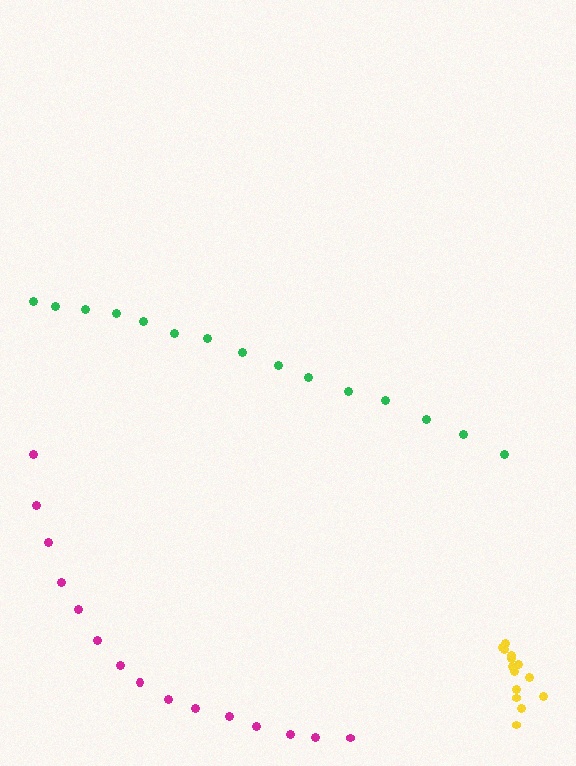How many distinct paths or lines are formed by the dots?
There are 3 distinct paths.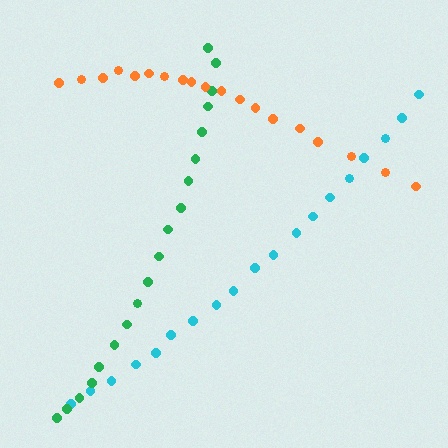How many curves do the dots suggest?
There are 3 distinct paths.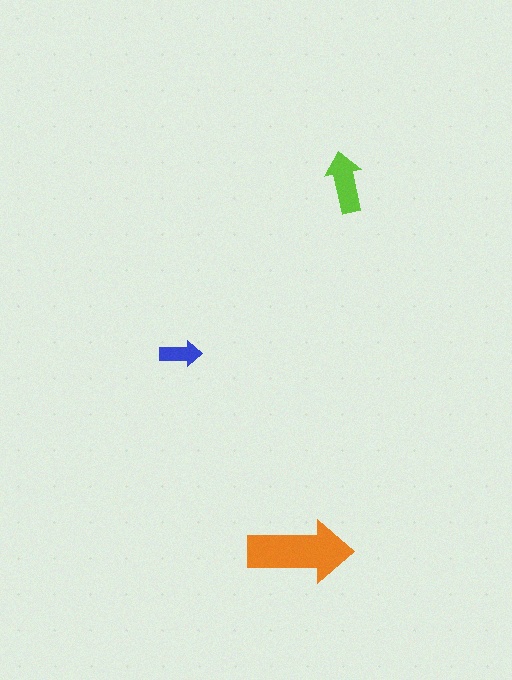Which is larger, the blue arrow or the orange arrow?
The orange one.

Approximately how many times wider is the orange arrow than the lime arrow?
About 1.5 times wider.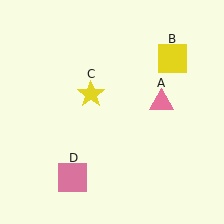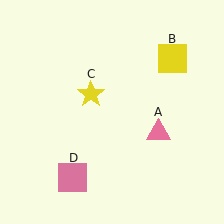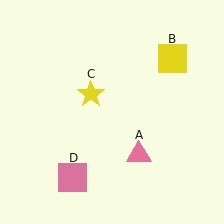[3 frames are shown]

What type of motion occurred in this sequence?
The pink triangle (object A) rotated clockwise around the center of the scene.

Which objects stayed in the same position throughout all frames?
Yellow square (object B) and yellow star (object C) and pink square (object D) remained stationary.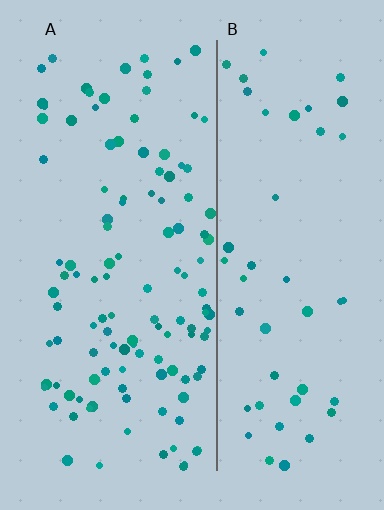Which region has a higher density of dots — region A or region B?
A (the left).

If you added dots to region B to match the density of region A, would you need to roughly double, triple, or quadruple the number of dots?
Approximately double.